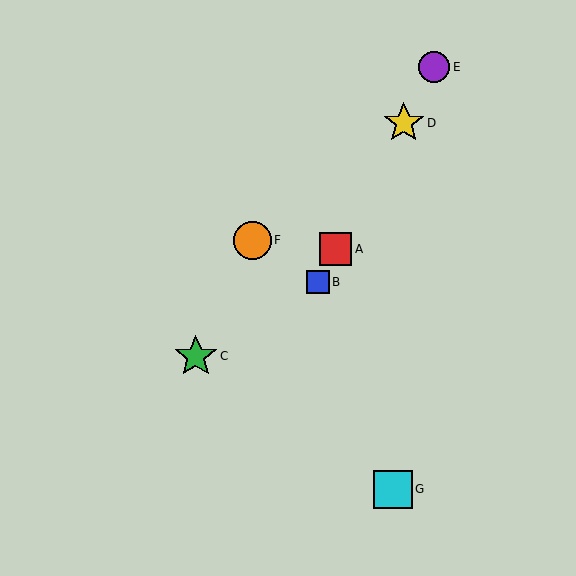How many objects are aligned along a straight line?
4 objects (A, B, D, E) are aligned along a straight line.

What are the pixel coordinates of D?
Object D is at (404, 123).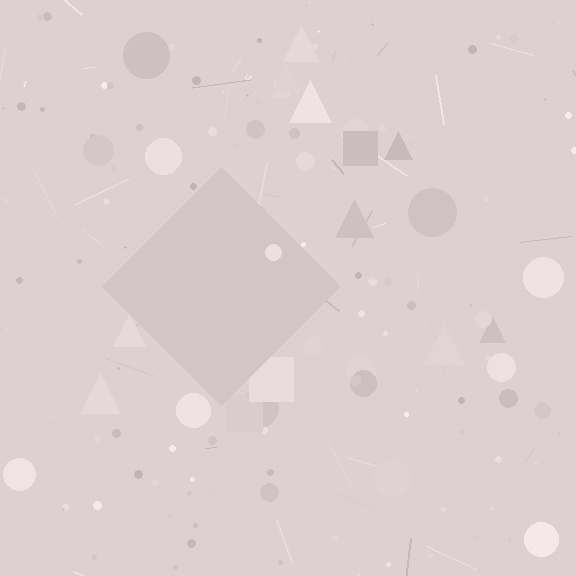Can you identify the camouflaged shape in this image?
The camouflaged shape is a diamond.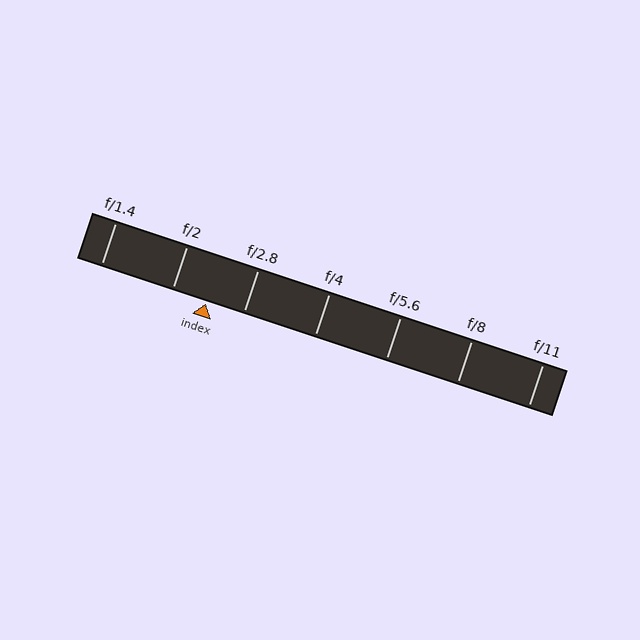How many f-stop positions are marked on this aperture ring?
There are 7 f-stop positions marked.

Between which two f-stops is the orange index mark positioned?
The index mark is between f/2 and f/2.8.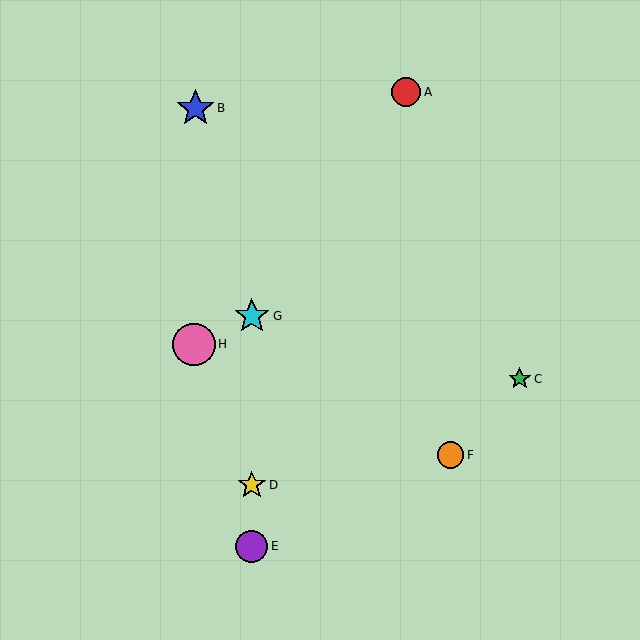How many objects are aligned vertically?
3 objects (D, E, G) are aligned vertically.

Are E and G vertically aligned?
Yes, both are at x≈252.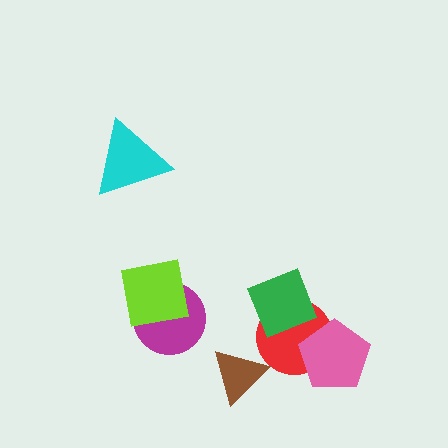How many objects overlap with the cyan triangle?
0 objects overlap with the cyan triangle.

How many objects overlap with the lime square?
1 object overlaps with the lime square.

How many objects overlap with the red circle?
2 objects overlap with the red circle.